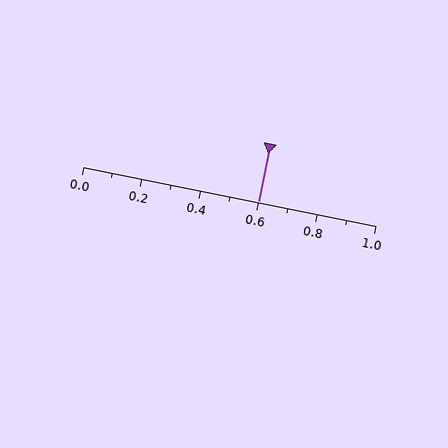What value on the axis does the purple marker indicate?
The marker indicates approximately 0.6.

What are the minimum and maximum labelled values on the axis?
The axis runs from 0.0 to 1.0.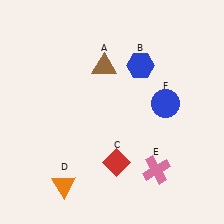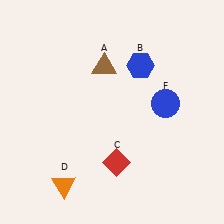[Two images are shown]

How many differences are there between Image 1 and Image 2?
There is 1 difference between the two images.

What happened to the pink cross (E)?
The pink cross (E) was removed in Image 2. It was in the bottom-right area of Image 1.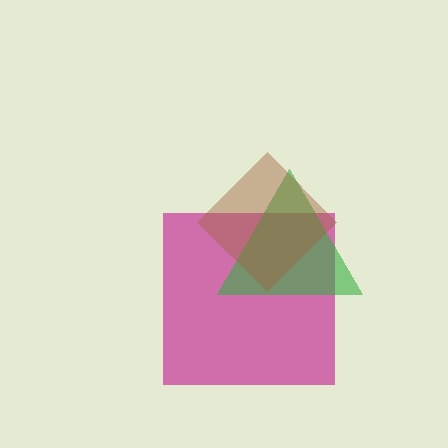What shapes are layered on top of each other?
The layered shapes are: a magenta square, a green triangle, a brown diamond.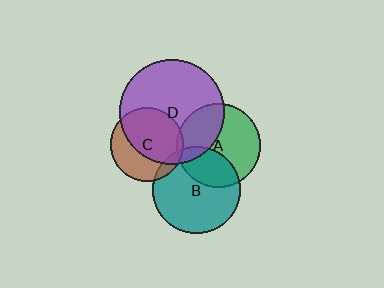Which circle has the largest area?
Circle D (purple).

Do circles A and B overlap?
Yes.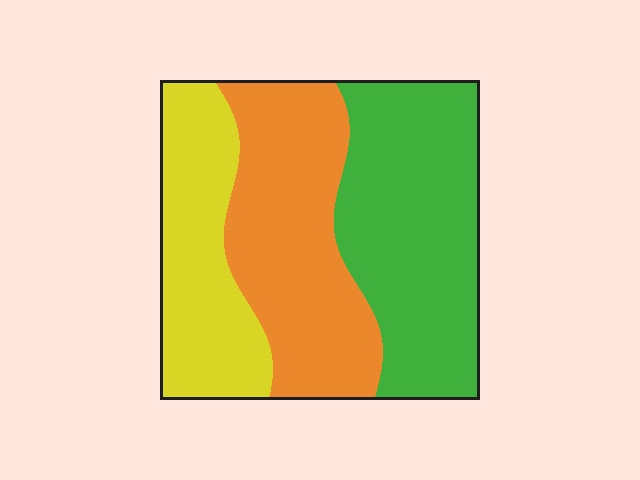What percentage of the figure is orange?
Orange takes up about one third (1/3) of the figure.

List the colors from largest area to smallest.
From largest to smallest: green, orange, yellow.